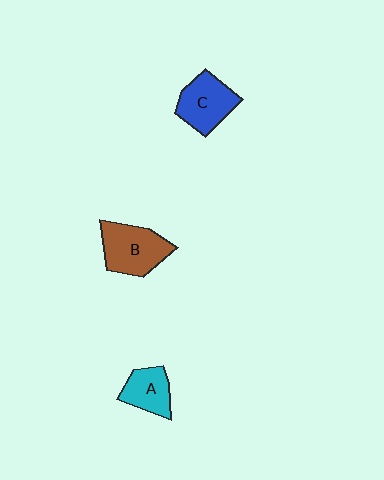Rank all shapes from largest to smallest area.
From largest to smallest: B (brown), C (blue), A (cyan).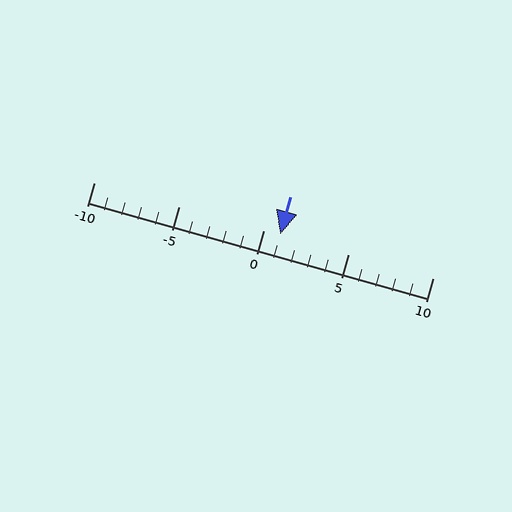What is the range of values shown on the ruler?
The ruler shows values from -10 to 10.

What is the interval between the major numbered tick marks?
The major tick marks are spaced 5 units apart.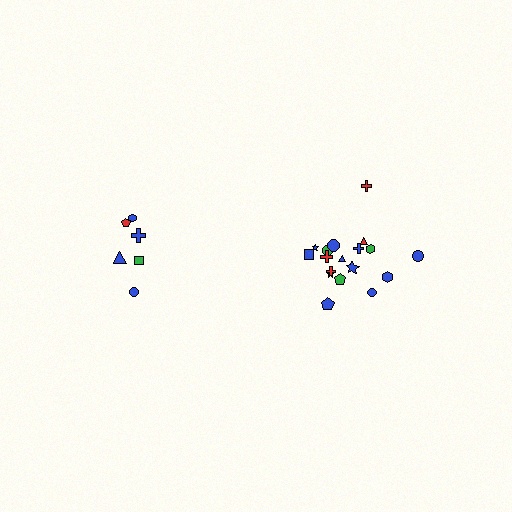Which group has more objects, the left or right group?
The right group.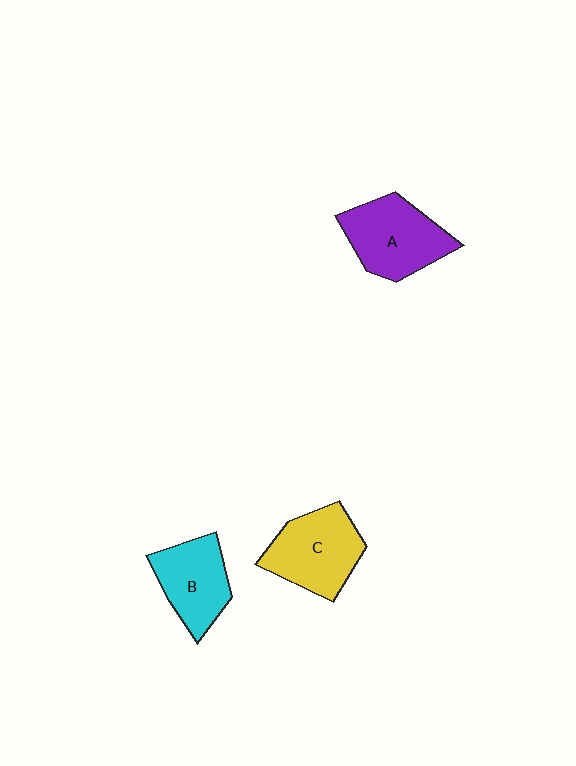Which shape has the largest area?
Shape A (purple).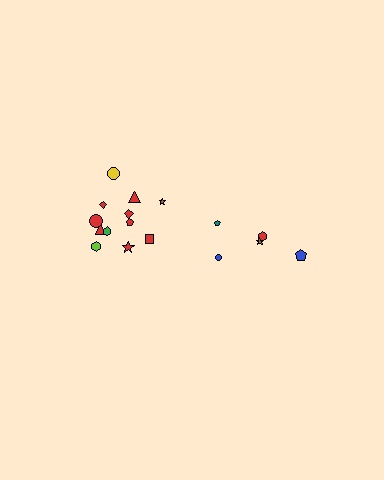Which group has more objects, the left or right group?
The left group.